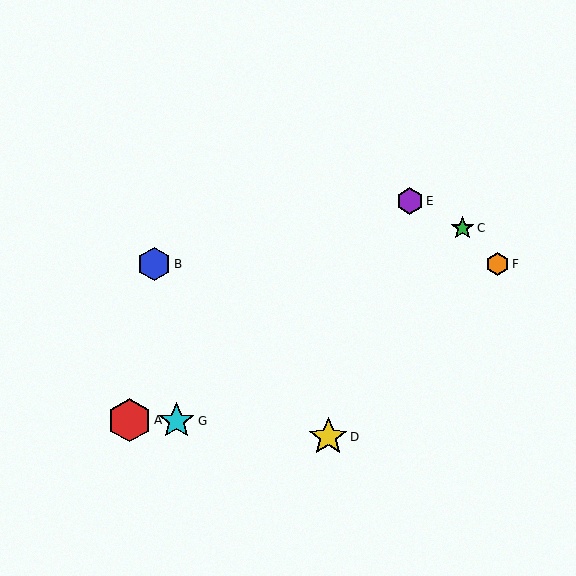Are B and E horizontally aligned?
No, B is at y≈264 and E is at y≈201.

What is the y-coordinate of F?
Object F is at y≈264.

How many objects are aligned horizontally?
2 objects (B, F) are aligned horizontally.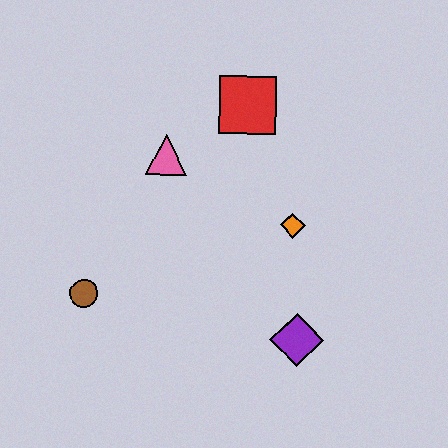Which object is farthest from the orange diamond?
The brown circle is farthest from the orange diamond.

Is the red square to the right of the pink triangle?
Yes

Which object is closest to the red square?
The pink triangle is closest to the red square.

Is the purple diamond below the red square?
Yes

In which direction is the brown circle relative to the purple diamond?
The brown circle is to the left of the purple diamond.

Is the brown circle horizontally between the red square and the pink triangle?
No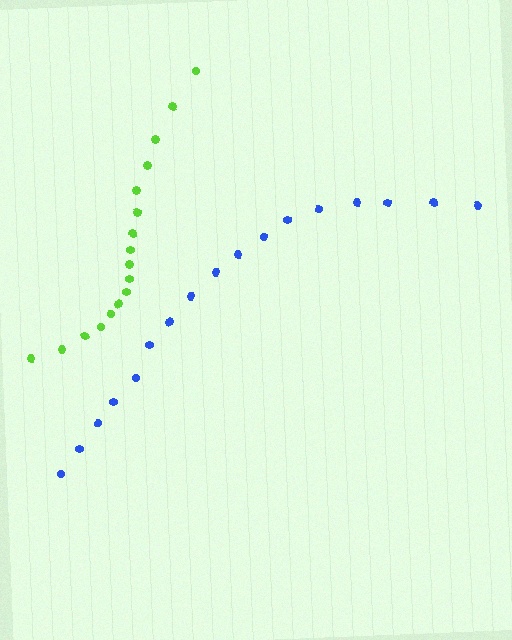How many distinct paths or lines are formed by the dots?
There are 2 distinct paths.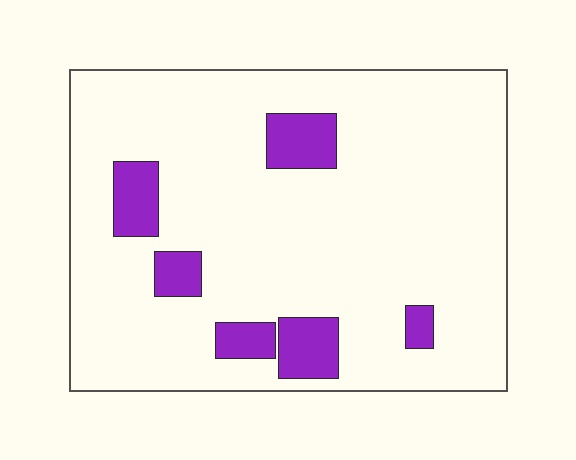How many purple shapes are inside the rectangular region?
6.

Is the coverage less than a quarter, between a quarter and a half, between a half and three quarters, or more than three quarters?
Less than a quarter.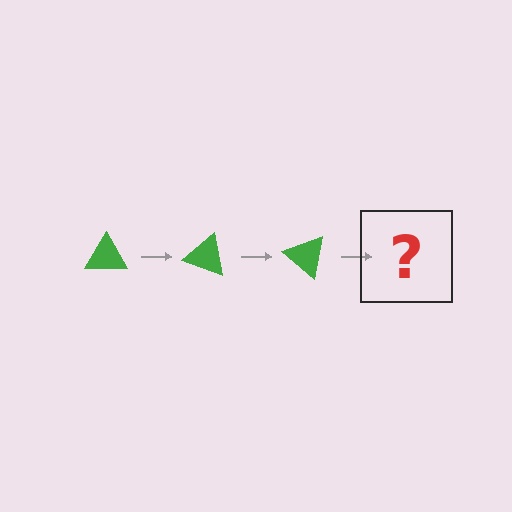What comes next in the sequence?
The next element should be a green triangle rotated 60 degrees.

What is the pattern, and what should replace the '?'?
The pattern is that the triangle rotates 20 degrees each step. The '?' should be a green triangle rotated 60 degrees.